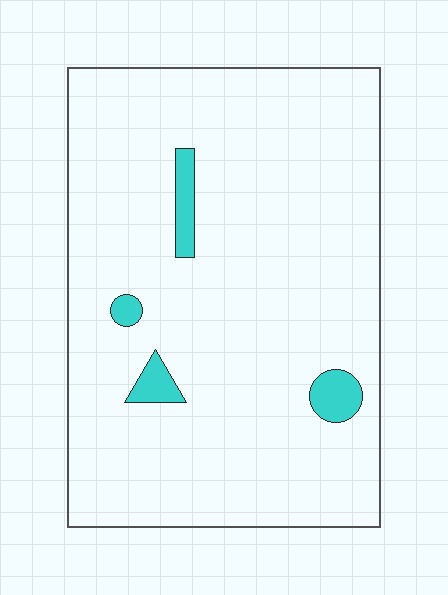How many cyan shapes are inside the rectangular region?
4.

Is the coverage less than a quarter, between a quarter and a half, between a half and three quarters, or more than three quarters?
Less than a quarter.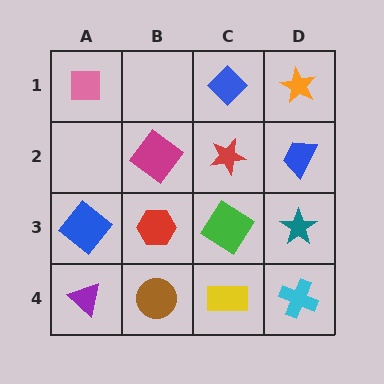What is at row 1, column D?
An orange star.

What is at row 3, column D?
A teal star.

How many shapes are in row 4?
4 shapes.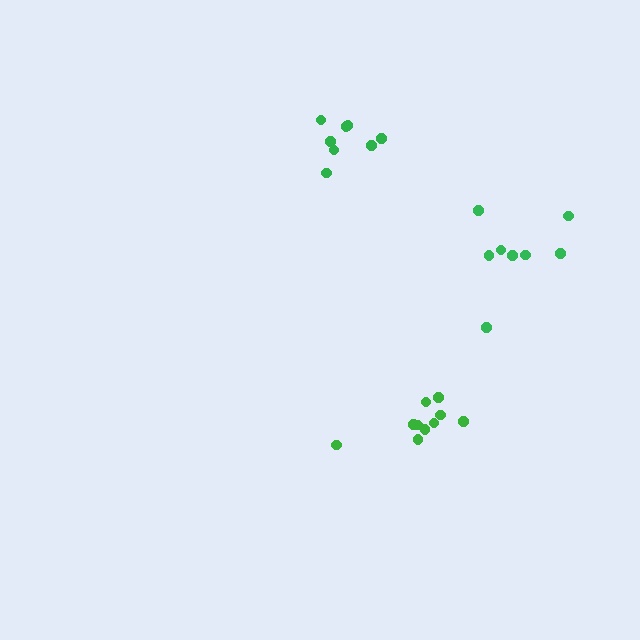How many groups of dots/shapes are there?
There are 3 groups.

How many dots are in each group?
Group 1: 10 dots, Group 2: 8 dots, Group 3: 8 dots (26 total).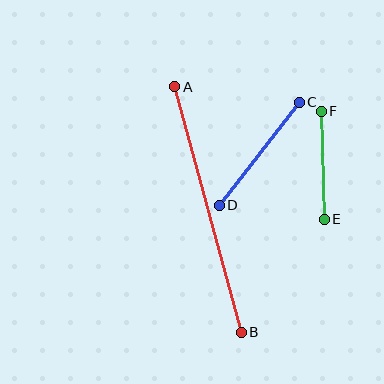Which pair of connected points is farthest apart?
Points A and B are farthest apart.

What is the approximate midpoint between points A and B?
The midpoint is at approximately (208, 209) pixels.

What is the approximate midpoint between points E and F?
The midpoint is at approximately (323, 165) pixels.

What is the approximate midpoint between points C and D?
The midpoint is at approximately (259, 154) pixels.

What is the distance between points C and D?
The distance is approximately 130 pixels.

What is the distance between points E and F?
The distance is approximately 108 pixels.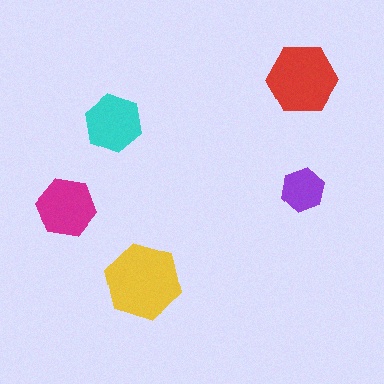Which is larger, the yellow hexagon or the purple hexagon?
The yellow one.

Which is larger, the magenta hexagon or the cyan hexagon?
The magenta one.